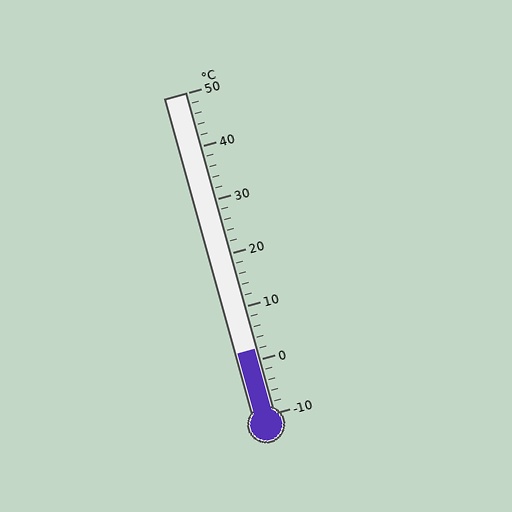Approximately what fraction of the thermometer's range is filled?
The thermometer is filled to approximately 20% of its range.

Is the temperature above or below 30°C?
The temperature is below 30°C.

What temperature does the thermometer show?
The thermometer shows approximately 2°C.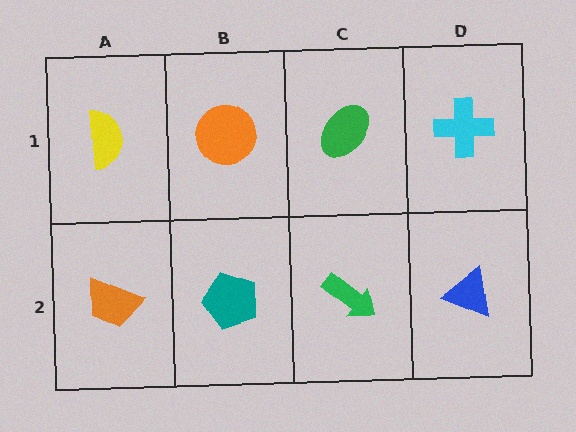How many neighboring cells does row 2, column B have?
3.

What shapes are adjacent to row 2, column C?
A green ellipse (row 1, column C), a teal pentagon (row 2, column B), a blue triangle (row 2, column D).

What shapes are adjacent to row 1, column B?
A teal pentagon (row 2, column B), a yellow semicircle (row 1, column A), a green ellipse (row 1, column C).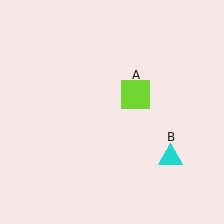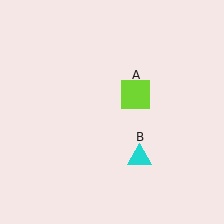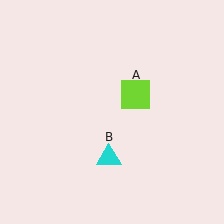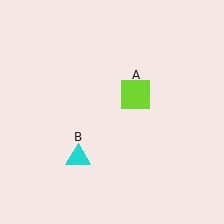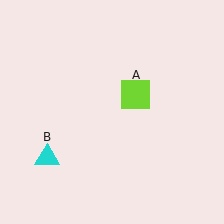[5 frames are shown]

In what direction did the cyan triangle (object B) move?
The cyan triangle (object B) moved left.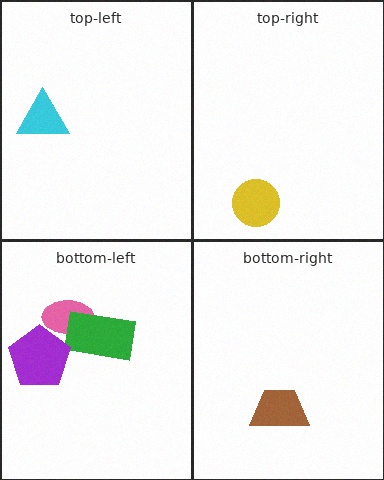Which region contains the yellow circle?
The top-right region.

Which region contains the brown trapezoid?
The bottom-right region.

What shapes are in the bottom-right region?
The brown trapezoid.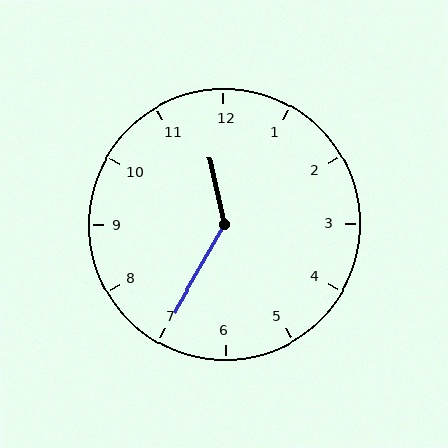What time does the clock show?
11:35.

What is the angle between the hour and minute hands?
Approximately 138 degrees.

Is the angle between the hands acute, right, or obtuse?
It is obtuse.